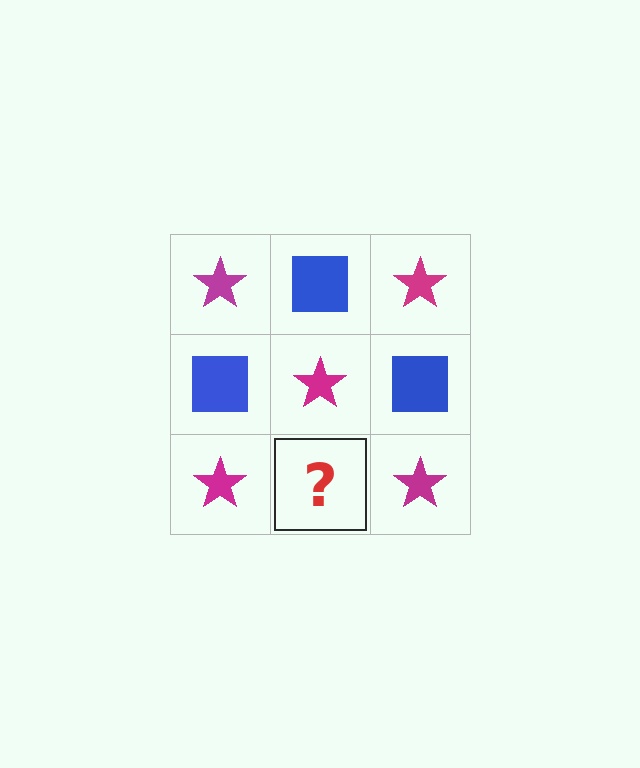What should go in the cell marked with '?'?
The missing cell should contain a blue square.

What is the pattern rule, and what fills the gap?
The rule is that it alternates magenta star and blue square in a checkerboard pattern. The gap should be filled with a blue square.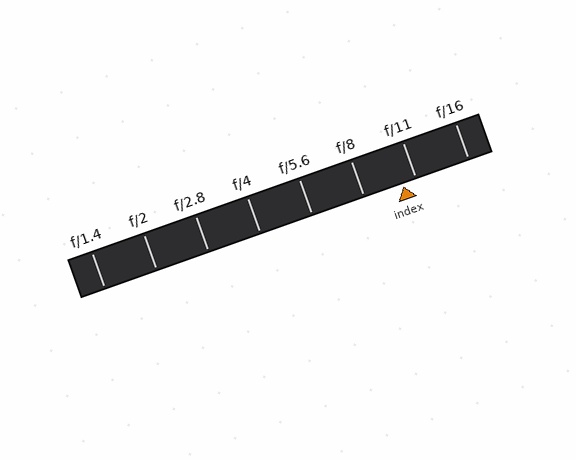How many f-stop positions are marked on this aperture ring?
There are 8 f-stop positions marked.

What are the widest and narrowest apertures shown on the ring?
The widest aperture shown is f/1.4 and the narrowest is f/16.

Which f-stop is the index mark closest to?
The index mark is closest to f/11.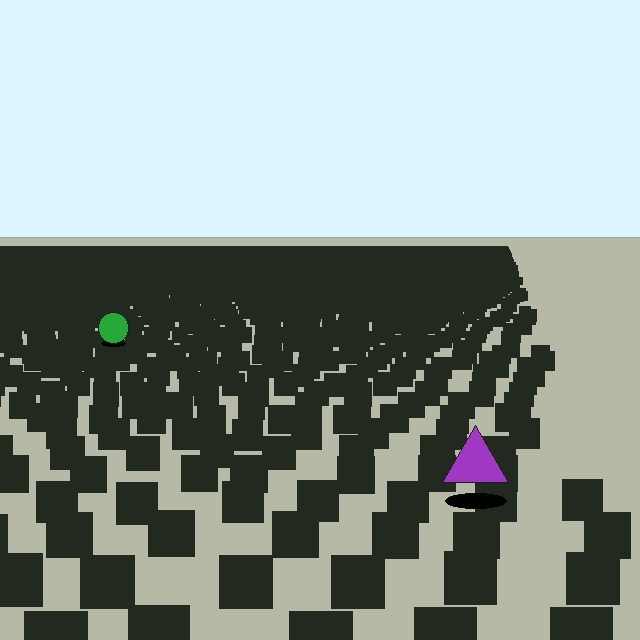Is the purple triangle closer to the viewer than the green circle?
Yes. The purple triangle is closer — you can tell from the texture gradient: the ground texture is coarser near it.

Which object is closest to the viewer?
The purple triangle is closest. The texture marks near it are larger and more spread out.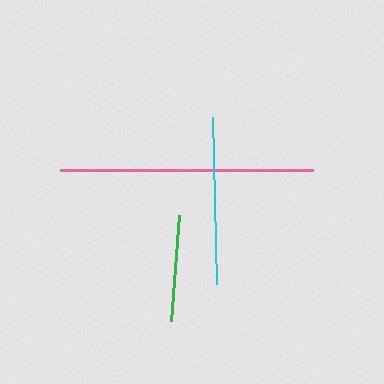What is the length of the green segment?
The green segment is approximately 107 pixels long.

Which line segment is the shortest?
The green line is the shortest at approximately 107 pixels.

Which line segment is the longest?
The pink line is the longest at approximately 252 pixels.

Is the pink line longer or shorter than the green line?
The pink line is longer than the green line.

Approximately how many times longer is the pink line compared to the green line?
The pink line is approximately 2.4 times the length of the green line.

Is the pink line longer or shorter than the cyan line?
The pink line is longer than the cyan line.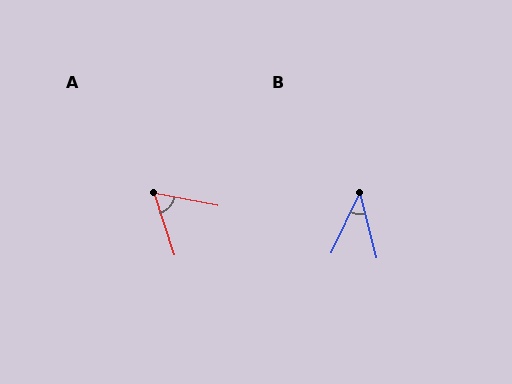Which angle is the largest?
A, at approximately 61 degrees.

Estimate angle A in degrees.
Approximately 61 degrees.